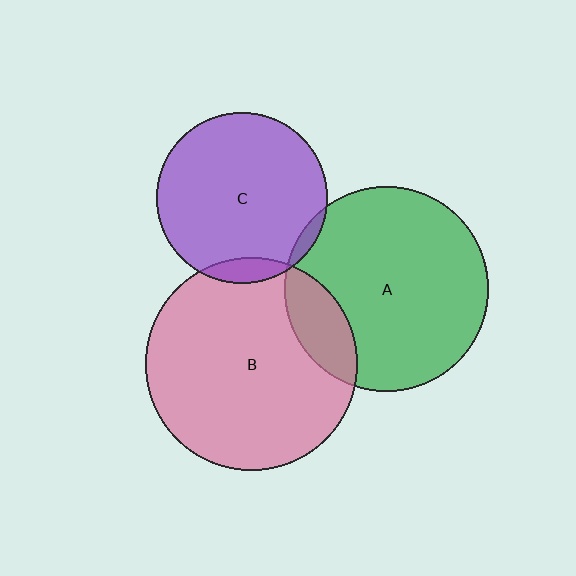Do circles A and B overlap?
Yes.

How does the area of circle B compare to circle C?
Approximately 1.5 times.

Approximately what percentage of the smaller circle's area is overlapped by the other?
Approximately 15%.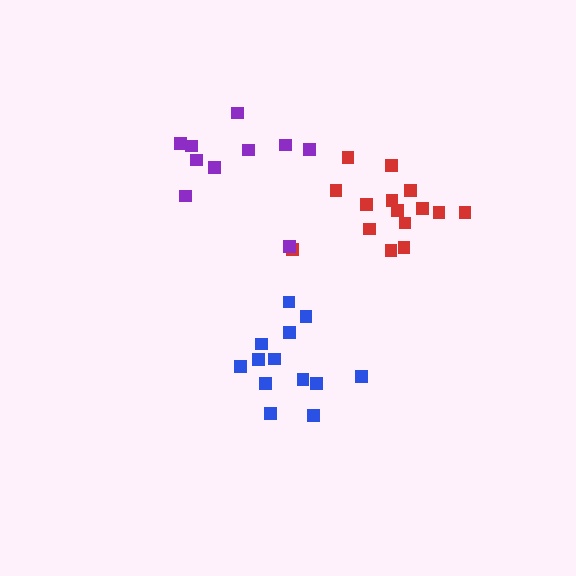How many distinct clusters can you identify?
There are 3 distinct clusters.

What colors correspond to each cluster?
The clusters are colored: red, blue, purple.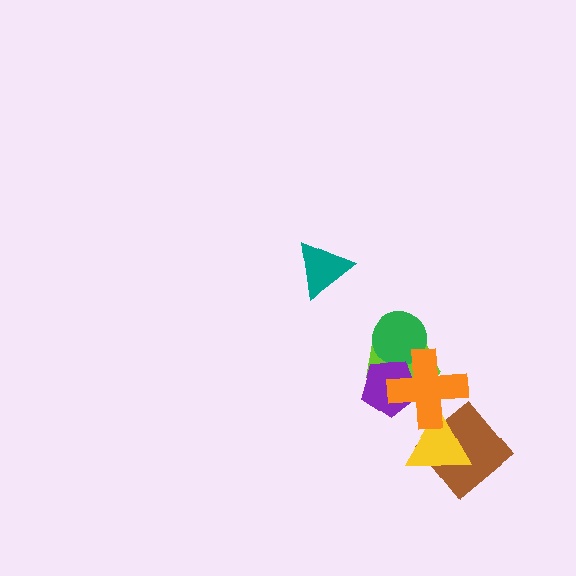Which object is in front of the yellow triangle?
The orange cross is in front of the yellow triangle.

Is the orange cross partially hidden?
No, no other shape covers it.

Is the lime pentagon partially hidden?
Yes, it is partially covered by another shape.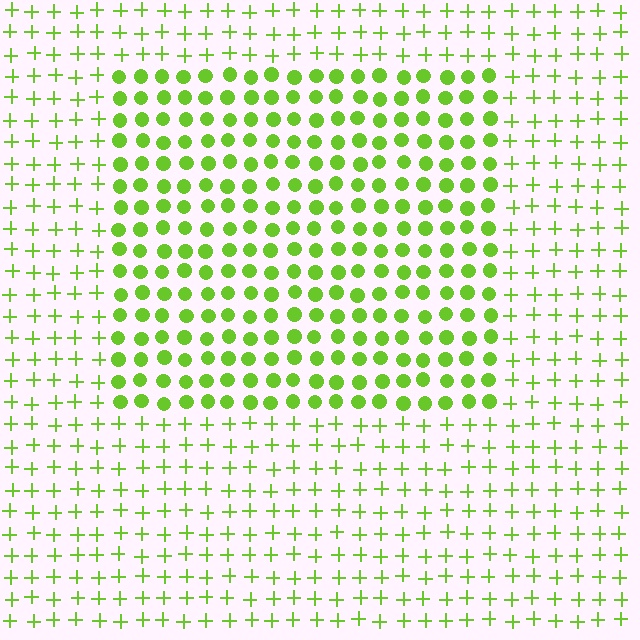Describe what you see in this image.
The image is filled with small lime elements arranged in a uniform grid. A rectangle-shaped region contains circles, while the surrounding area contains plus signs. The boundary is defined purely by the change in element shape.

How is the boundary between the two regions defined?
The boundary is defined by a change in element shape: circles inside vs. plus signs outside. All elements share the same color and spacing.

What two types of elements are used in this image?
The image uses circles inside the rectangle region and plus signs outside it.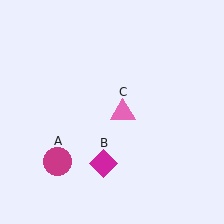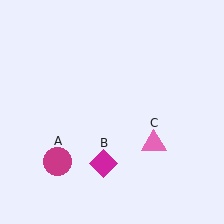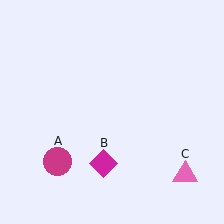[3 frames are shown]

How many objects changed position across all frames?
1 object changed position: pink triangle (object C).